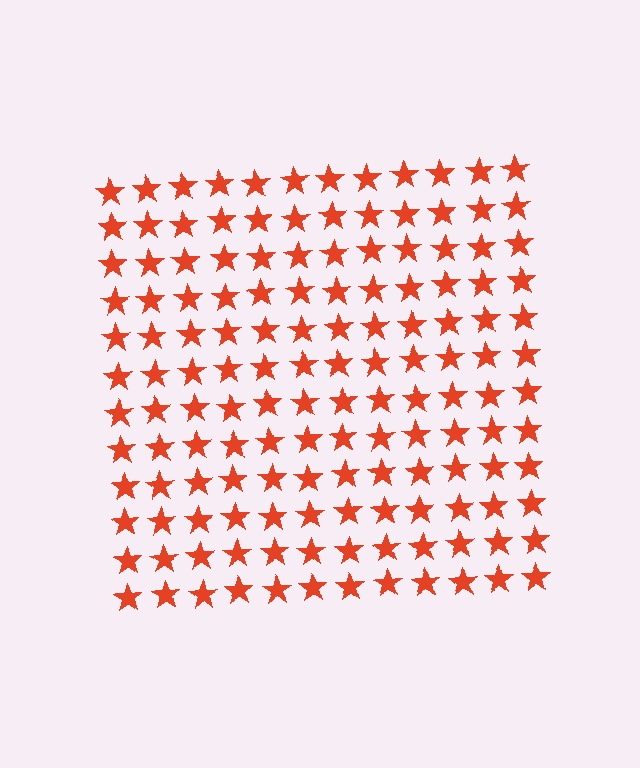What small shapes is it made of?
It is made of small stars.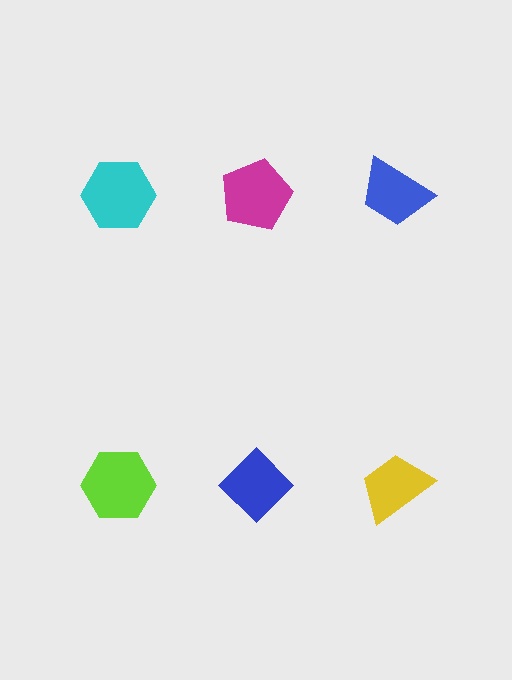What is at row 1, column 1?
A cyan hexagon.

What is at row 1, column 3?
A blue trapezoid.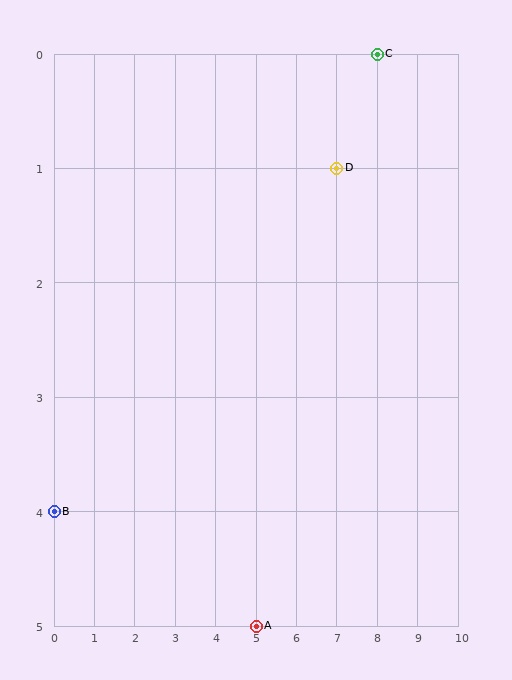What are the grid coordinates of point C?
Point C is at grid coordinates (8, 0).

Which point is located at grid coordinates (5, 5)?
Point A is at (5, 5).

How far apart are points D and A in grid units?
Points D and A are 2 columns and 4 rows apart (about 4.5 grid units diagonally).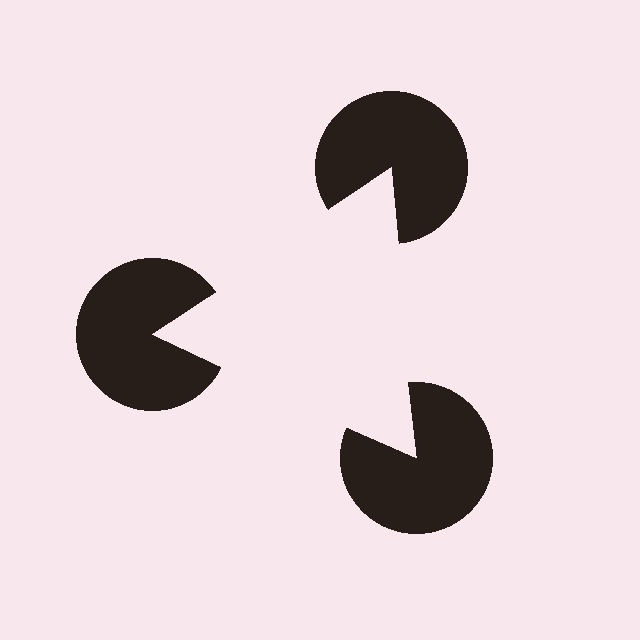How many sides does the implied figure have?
3 sides.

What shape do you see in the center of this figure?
An illusory triangle — its edges are inferred from the aligned wedge cuts in the pac-man discs, not physically drawn.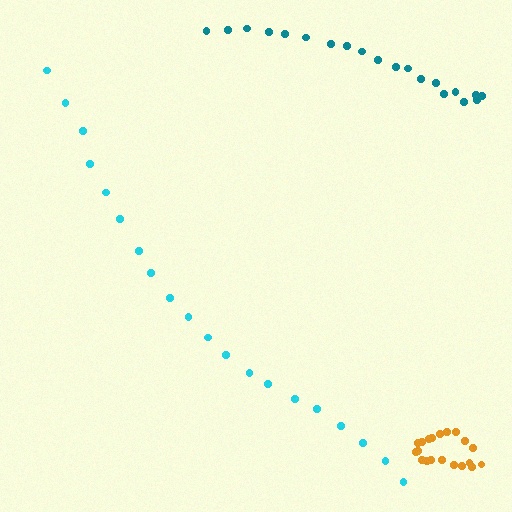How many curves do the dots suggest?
There are 3 distinct paths.